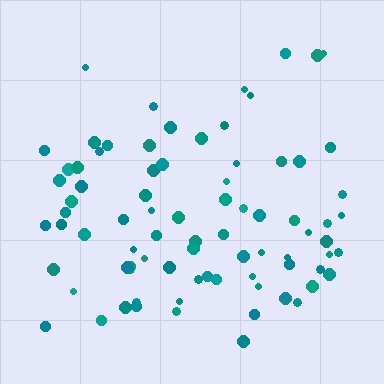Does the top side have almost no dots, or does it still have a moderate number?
Still a moderate number, just noticeably fewer than the bottom.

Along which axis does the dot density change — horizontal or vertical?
Vertical.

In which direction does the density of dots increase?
From top to bottom, with the bottom side densest.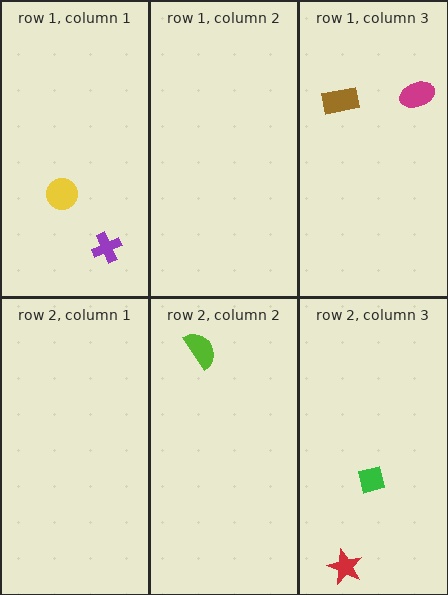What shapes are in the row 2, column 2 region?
The lime semicircle.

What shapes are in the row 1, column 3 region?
The magenta ellipse, the brown rectangle.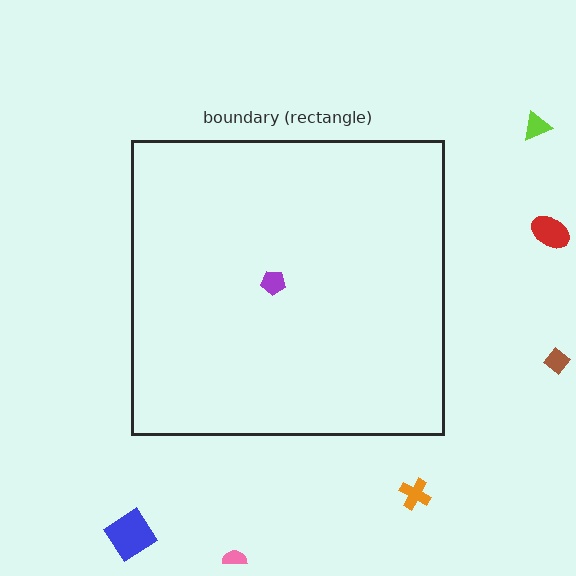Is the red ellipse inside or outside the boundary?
Outside.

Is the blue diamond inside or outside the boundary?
Outside.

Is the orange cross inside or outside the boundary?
Outside.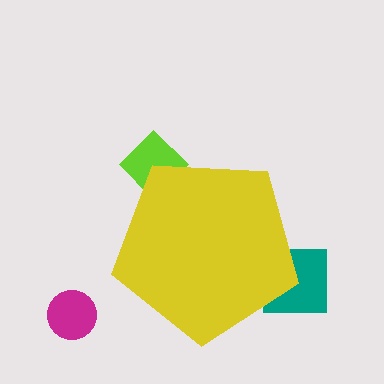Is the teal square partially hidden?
Yes, the teal square is partially hidden behind the yellow pentagon.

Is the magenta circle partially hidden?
No, the magenta circle is fully visible.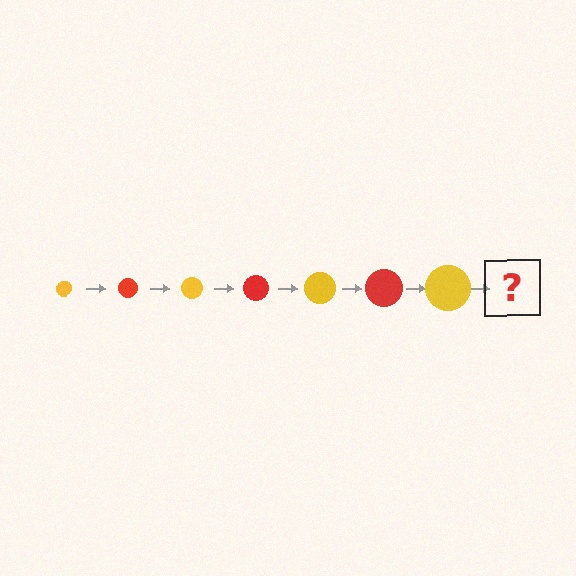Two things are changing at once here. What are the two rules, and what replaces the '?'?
The two rules are that the circle grows larger each step and the color cycles through yellow and red. The '?' should be a red circle, larger than the previous one.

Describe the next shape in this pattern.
It should be a red circle, larger than the previous one.